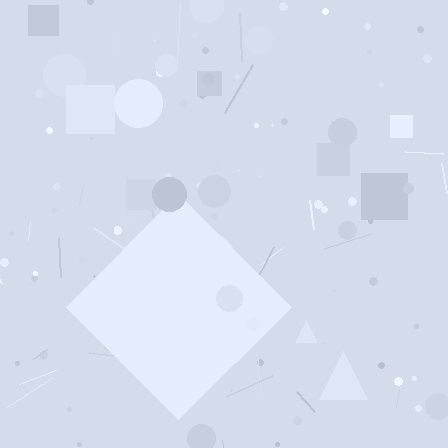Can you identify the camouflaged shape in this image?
The camouflaged shape is a diamond.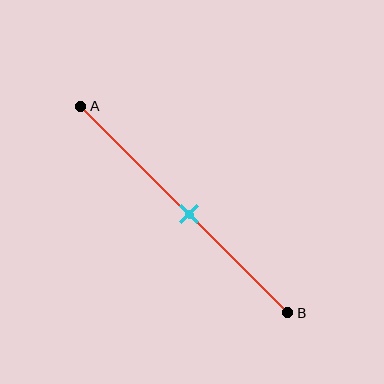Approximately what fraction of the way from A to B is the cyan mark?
The cyan mark is approximately 50% of the way from A to B.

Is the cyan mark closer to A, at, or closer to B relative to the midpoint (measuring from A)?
The cyan mark is approximately at the midpoint of segment AB.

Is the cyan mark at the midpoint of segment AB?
Yes, the mark is approximately at the midpoint.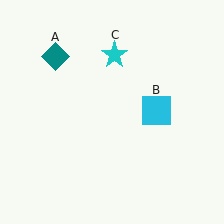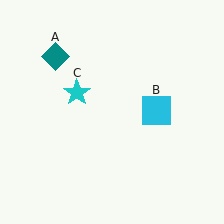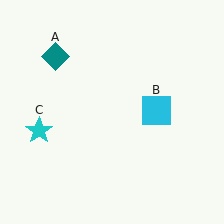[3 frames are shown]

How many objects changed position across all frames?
1 object changed position: cyan star (object C).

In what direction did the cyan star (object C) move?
The cyan star (object C) moved down and to the left.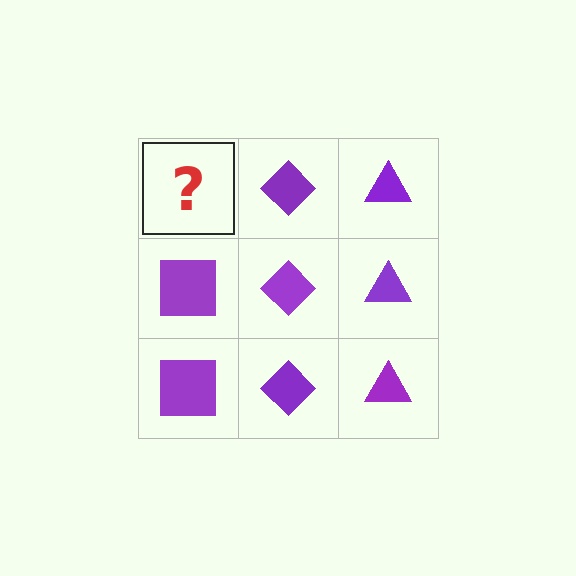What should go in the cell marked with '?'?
The missing cell should contain a purple square.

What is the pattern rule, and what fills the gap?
The rule is that each column has a consistent shape. The gap should be filled with a purple square.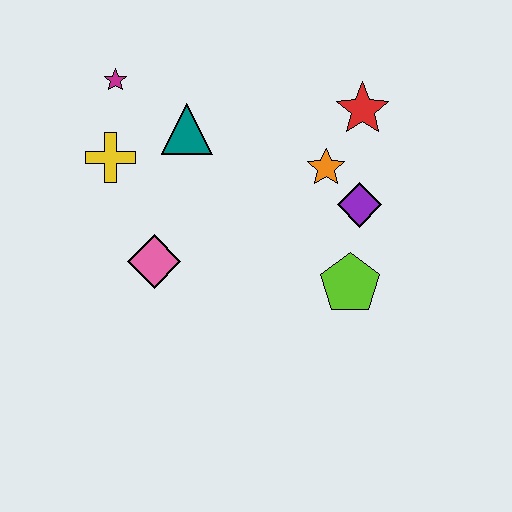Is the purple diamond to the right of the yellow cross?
Yes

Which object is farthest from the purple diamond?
The magenta star is farthest from the purple diamond.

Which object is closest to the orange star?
The purple diamond is closest to the orange star.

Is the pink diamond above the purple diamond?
No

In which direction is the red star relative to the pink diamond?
The red star is to the right of the pink diamond.